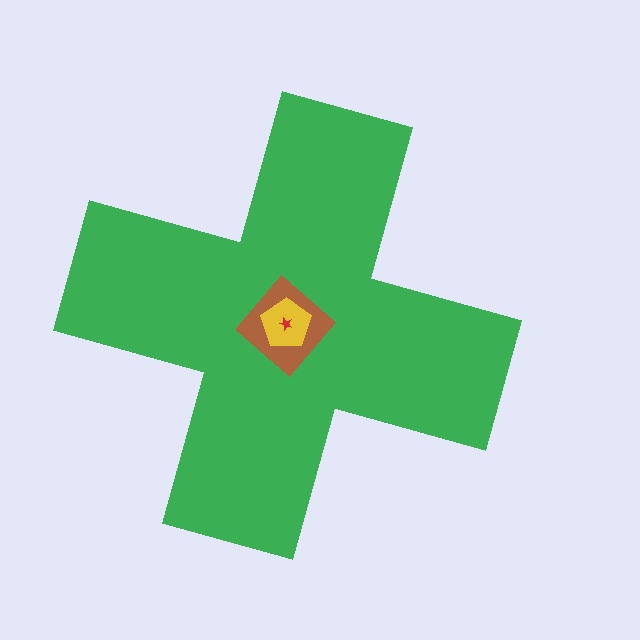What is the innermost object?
The red star.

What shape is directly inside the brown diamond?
The yellow pentagon.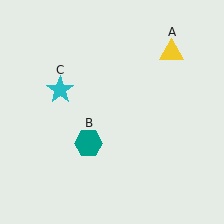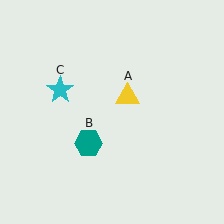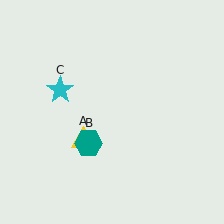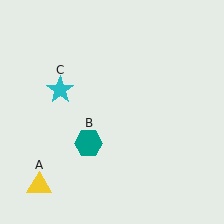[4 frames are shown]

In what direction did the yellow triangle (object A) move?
The yellow triangle (object A) moved down and to the left.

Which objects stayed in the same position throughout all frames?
Teal hexagon (object B) and cyan star (object C) remained stationary.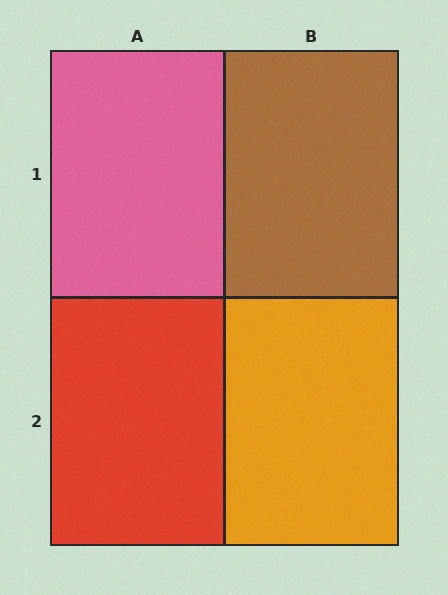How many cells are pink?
1 cell is pink.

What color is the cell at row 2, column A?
Red.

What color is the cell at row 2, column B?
Orange.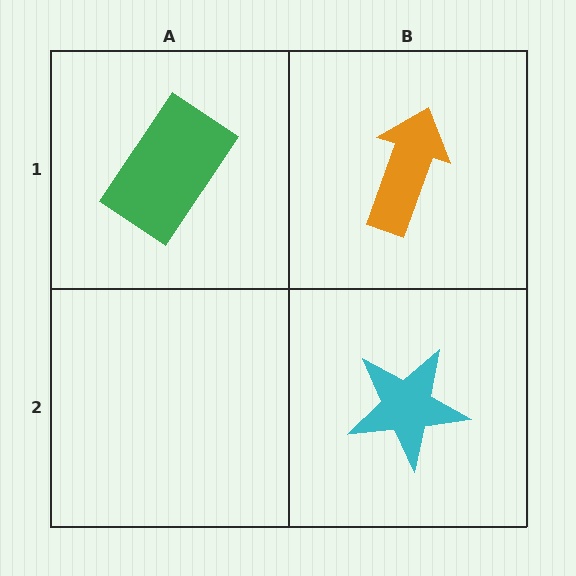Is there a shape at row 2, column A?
No, that cell is empty.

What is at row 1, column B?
An orange arrow.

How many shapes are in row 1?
2 shapes.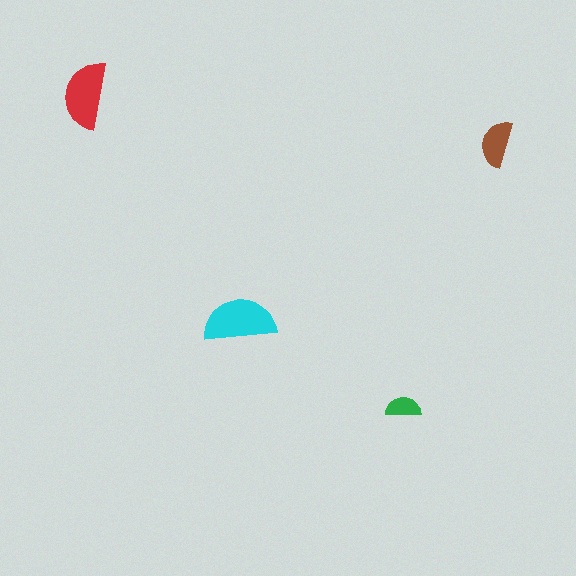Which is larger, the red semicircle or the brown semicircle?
The red one.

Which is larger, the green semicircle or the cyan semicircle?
The cyan one.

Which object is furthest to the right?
The brown semicircle is rightmost.